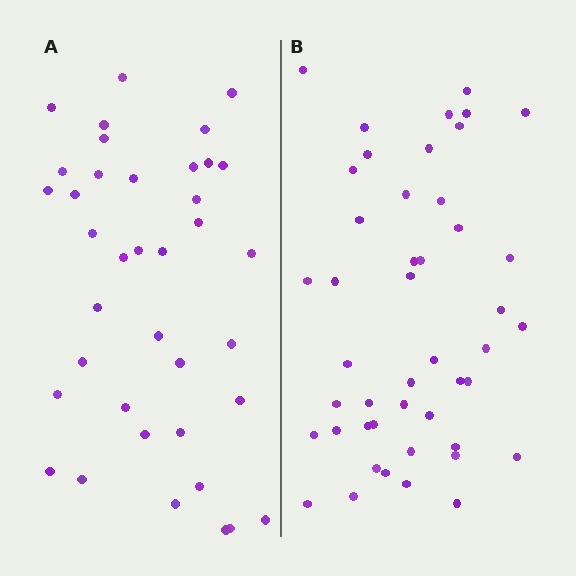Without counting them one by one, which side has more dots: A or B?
Region B (the right region) has more dots.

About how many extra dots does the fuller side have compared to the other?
Region B has roughly 8 or so more dots than region A.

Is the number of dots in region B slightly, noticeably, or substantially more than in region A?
Region B has only slightly more — the two regions are fairly close. The ratio is roughly 1.2 to 1.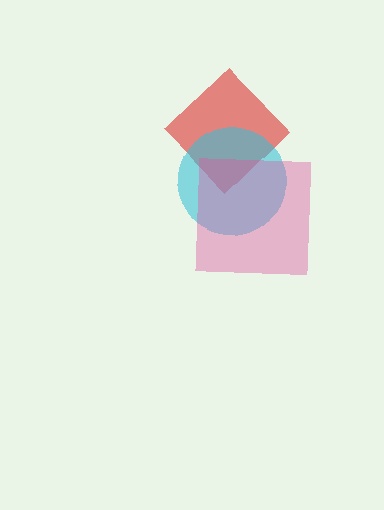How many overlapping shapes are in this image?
There are 3 overlapping shapes in the image.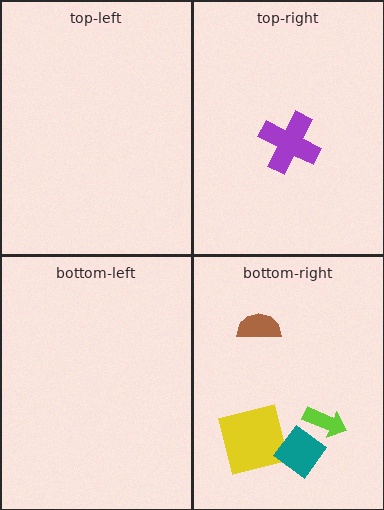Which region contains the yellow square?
The bottom-right region.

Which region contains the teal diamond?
The bottom-right region.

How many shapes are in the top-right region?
1.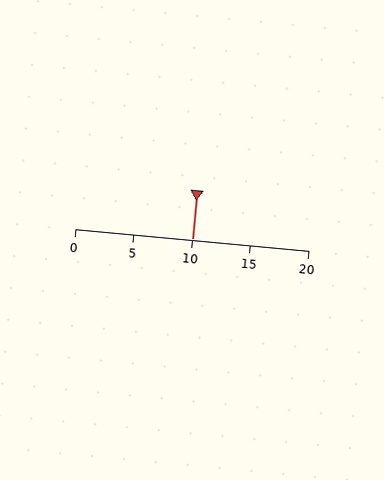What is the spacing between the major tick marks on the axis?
The major ticks are spaced 5 apart.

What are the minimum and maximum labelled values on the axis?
The axis runs from 0 to 20.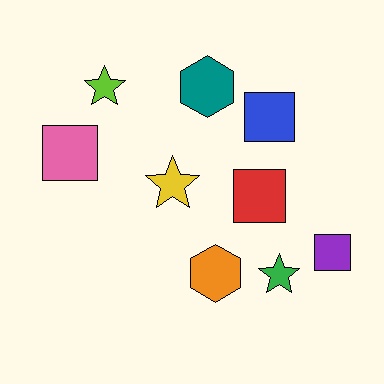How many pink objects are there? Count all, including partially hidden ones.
There is 1 pink object.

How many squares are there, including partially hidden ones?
There are 4 squares.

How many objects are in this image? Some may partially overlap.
There are 9 objects.